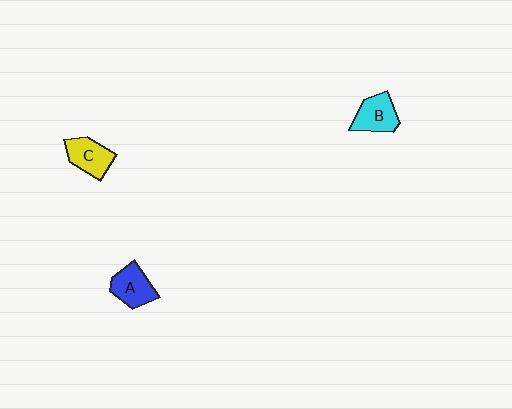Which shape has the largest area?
Shape A (blue).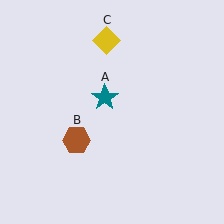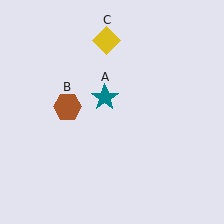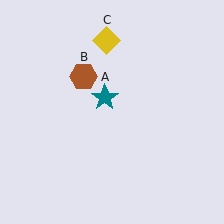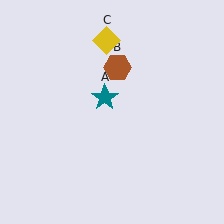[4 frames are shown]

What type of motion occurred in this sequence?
The brown hexagon (object B) rotated clockwise around the center of the scene.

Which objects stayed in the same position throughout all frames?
Teal star (object A) and yellow diamond (object C) remained stationary.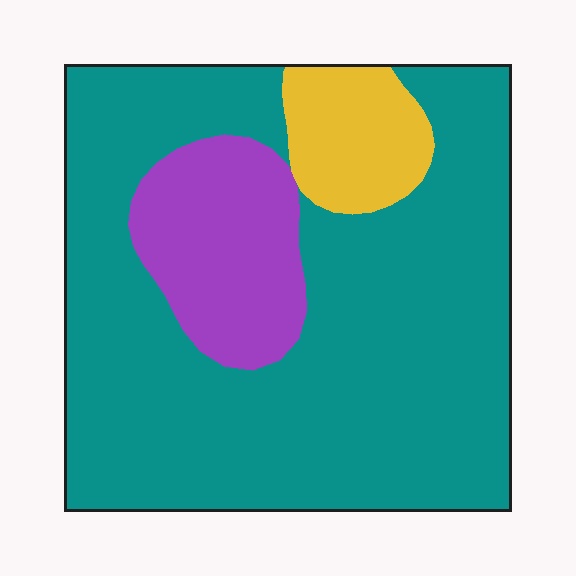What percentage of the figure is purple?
Purple takes up about one sixth (1/6) of the figure.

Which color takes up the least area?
Yellow, at roughly 10%.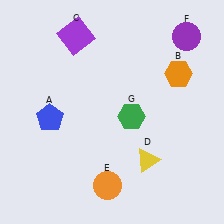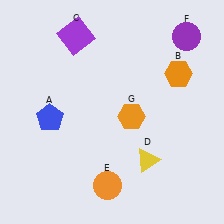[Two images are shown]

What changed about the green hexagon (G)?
In Image 1, G is green. In Image 2, it changed to orange.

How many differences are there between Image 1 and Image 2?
There is 1 difference between the two images.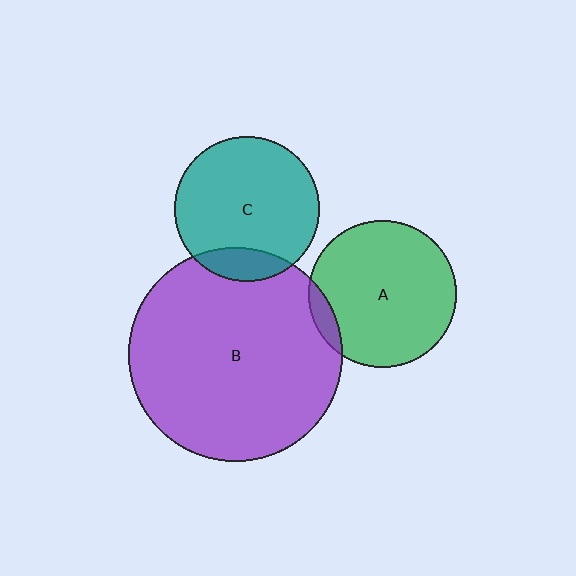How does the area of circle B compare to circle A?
Approximately 2.1 times.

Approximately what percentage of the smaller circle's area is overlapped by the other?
Approximately 15%.